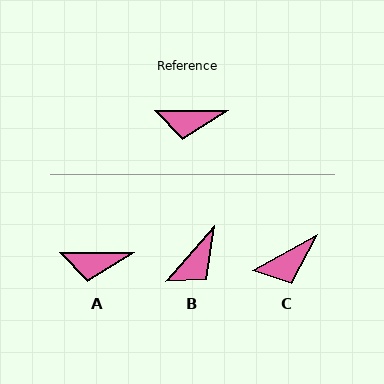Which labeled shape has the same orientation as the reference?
A.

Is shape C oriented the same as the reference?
No, it is off by about 29 degrees.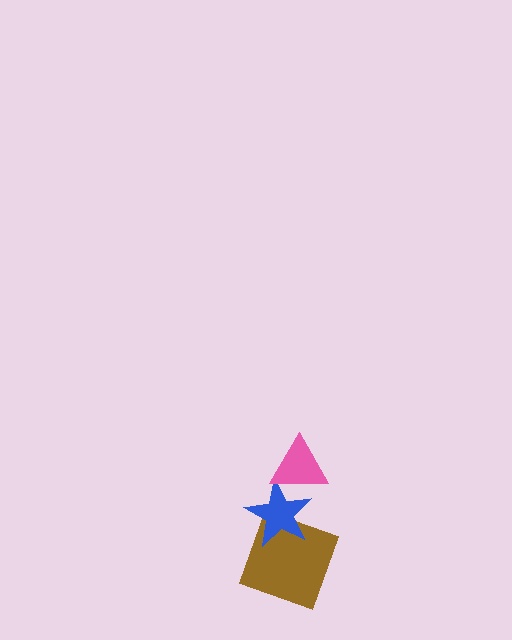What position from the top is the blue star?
The blue star is 2nd from the top.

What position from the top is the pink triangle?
The pink triangle is 1st from the top.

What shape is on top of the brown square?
The blue star is on top of the brown square.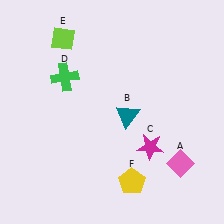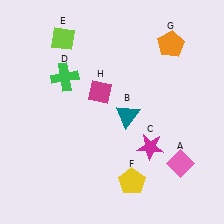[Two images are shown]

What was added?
An orange pentagon (G), a magenta diamond (H) were added in Image 2.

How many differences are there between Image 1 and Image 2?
There are 2 differences between the two images.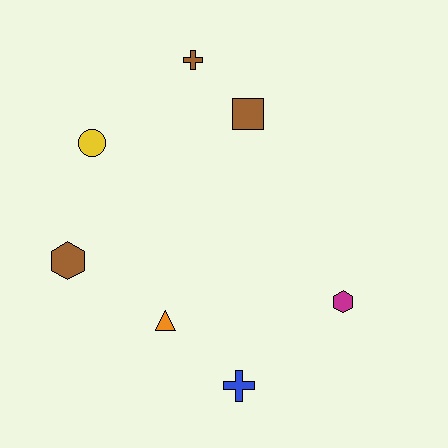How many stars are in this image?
There are no stars.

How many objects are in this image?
There are 7 objects.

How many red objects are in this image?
There are no red objects.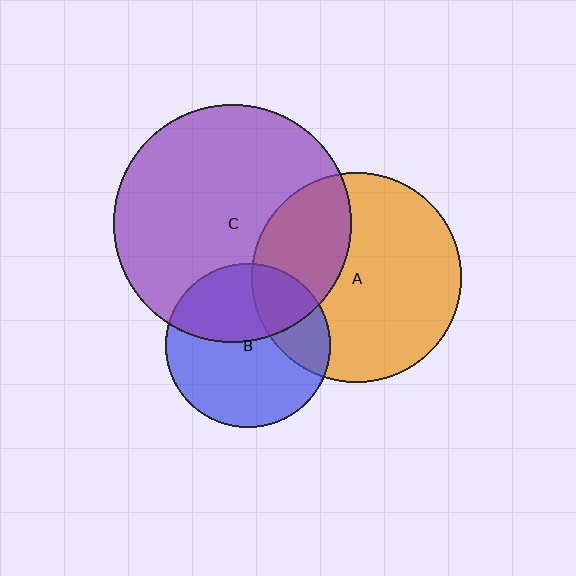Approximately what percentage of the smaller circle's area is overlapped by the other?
Approximately 25%.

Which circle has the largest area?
Circle C (purple).